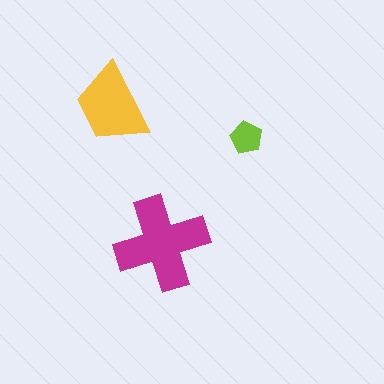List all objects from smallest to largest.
The lime pentagon, the yellow trapezoid, the magenta cross.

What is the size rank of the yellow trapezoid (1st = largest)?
2nd.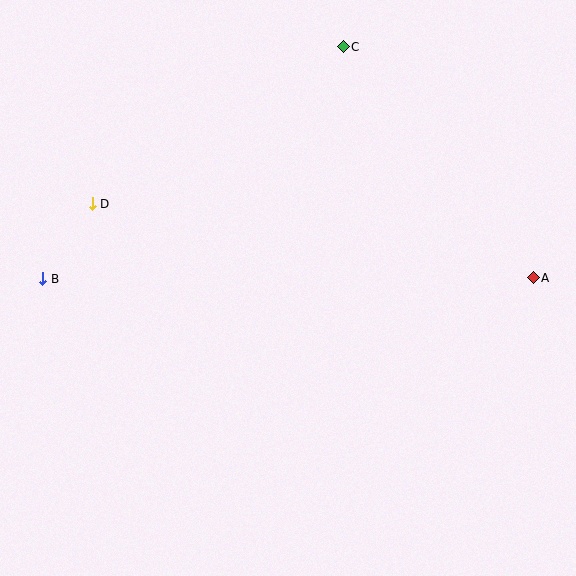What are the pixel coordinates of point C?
Point C is at (343, 47).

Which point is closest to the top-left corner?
Point D is closest to the top-left corner.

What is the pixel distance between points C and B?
The distance between C and B is 379 pixels.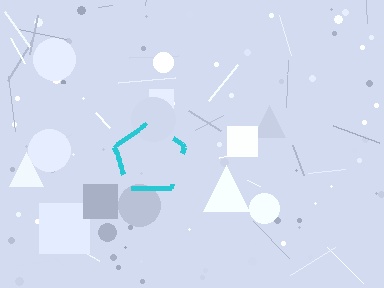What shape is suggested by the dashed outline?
The dashed outline suggests a pentagon.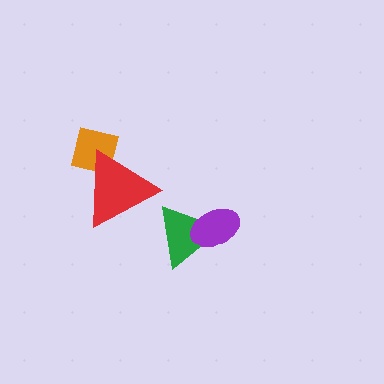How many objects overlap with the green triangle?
1 object overlaps with the green triangle.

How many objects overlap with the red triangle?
1 object overlaps with the red triangle.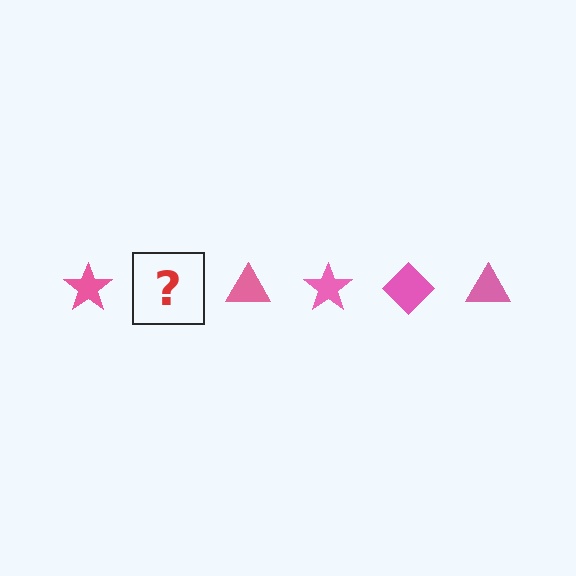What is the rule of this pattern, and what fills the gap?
The rule is that the pattern cycles through star, diamond, triangle shapes in pink. The gap should be filled with a pink diamond.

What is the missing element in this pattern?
The missing element is a pink diamond.